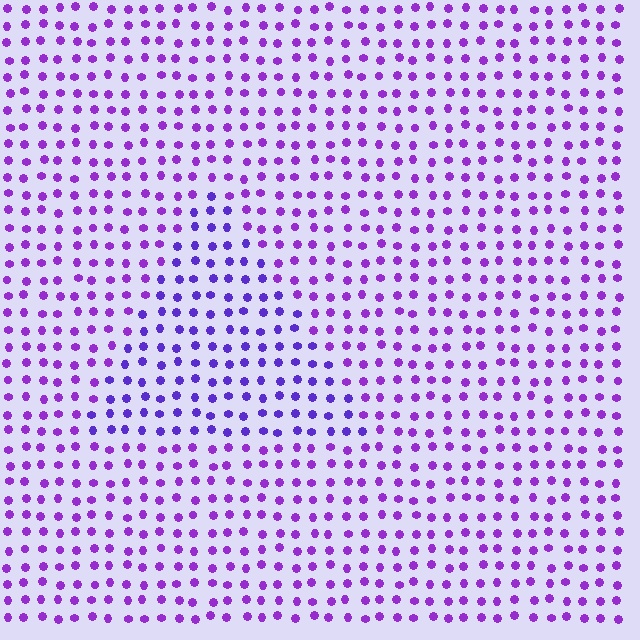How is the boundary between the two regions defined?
The boundary is defined purely by a slight shift in hue (about 22 degrees). Spacing, size, and orientation are identical on both sides.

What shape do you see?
I see a triangle.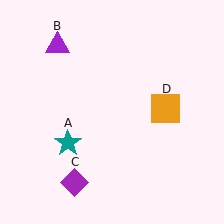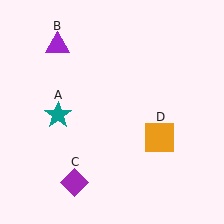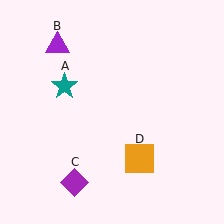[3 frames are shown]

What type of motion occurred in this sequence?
The teal star (object A), orange square (object D) rotated clockwise around the center of the scene.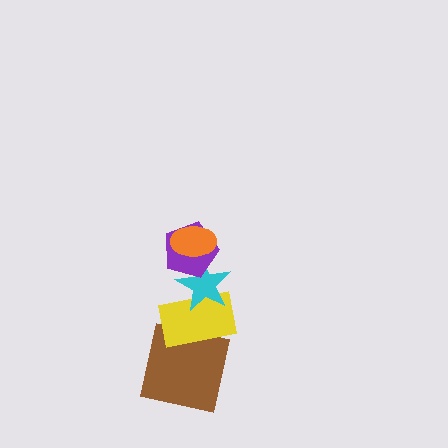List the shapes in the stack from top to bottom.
From top to bottom: the orange ellipse, the purple pentagon, the cyan star, the yellow rectangle, the brown square.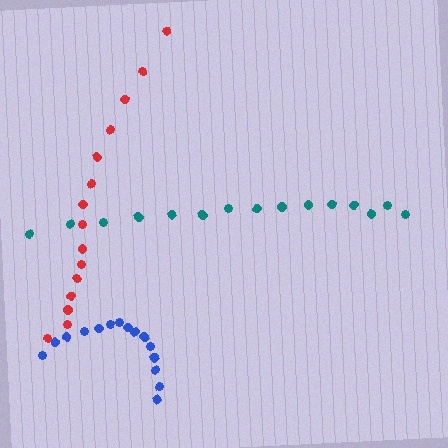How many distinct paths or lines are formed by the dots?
There are 3 distinct paths.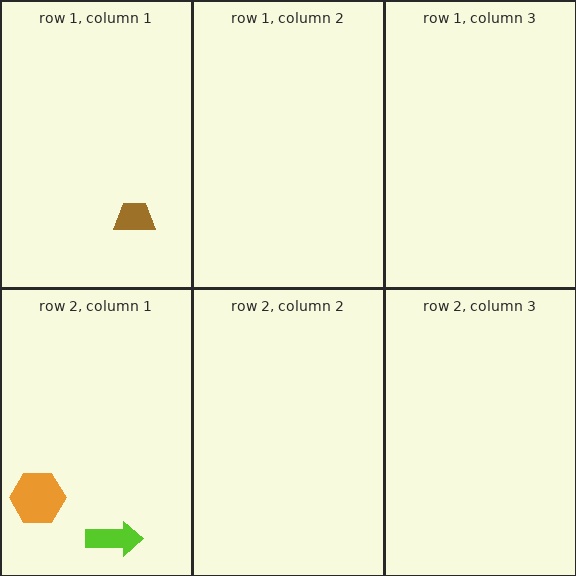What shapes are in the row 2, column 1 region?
The orange hexagon, the lime arrow.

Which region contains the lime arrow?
The row 2, column 1 region.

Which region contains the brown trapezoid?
The row 1, column 1 region.